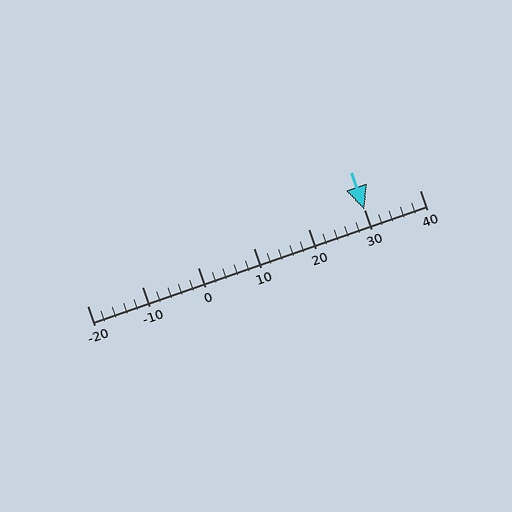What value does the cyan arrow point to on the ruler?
The cyan arrow points to approximately 30.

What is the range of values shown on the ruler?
The ruler shows values from -20 to 40.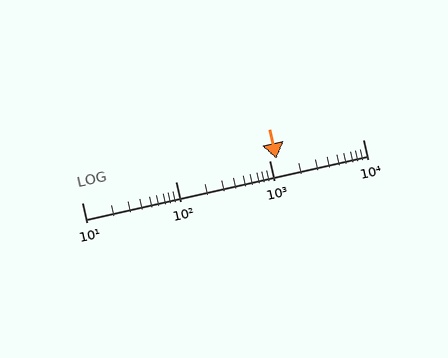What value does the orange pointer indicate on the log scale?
The pointer indicates approximately 1200.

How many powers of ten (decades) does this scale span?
The scale spans 3 decades, from 10 to 10000.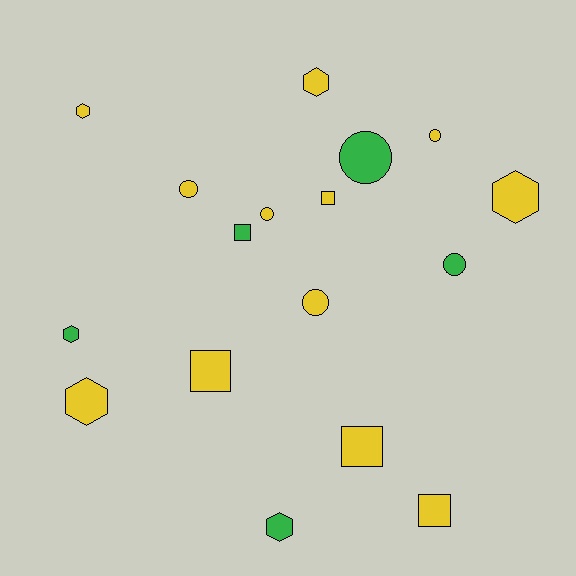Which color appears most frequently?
Yellow, with 12 objects.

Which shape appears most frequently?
Circle, with 6 objects.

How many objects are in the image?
There are 17 objects.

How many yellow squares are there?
There are 4 yellow squares.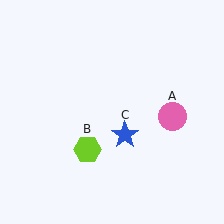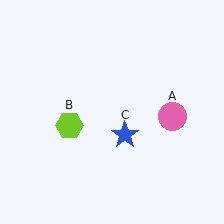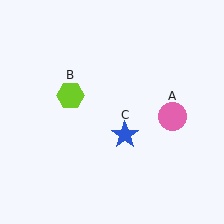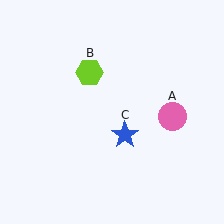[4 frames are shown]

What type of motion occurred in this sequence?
The lime hexagon (object B) rotated clockwise around the center of the scene.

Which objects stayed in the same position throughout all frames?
Pink circle (object A) and blue star (object C) remained stationary.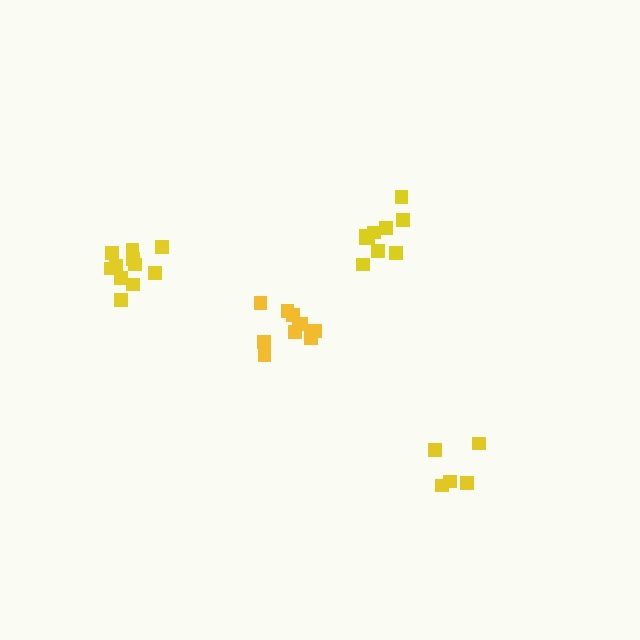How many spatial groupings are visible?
There are 4 spatial groupings.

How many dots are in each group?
Group 1: 11 dots, Group 2: 5 dots, Group 3: 10 dots, Group 4: 10 dots (36 total).